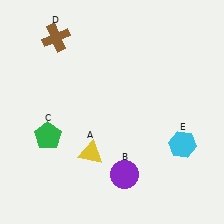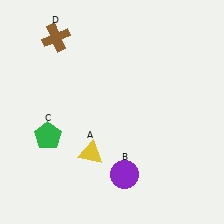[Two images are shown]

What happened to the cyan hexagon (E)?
The cyan hexagon (E) was removed in Image 2. It was in the bottom-right area of Image 1.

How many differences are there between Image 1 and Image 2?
There is 1 difference between the two images.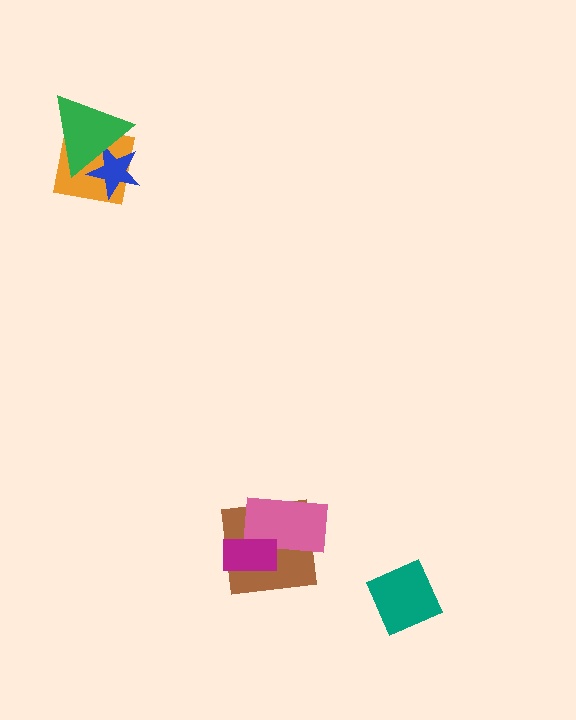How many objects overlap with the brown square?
2 objects overlap with the brown square.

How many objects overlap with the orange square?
2 objects overlap with the orange square.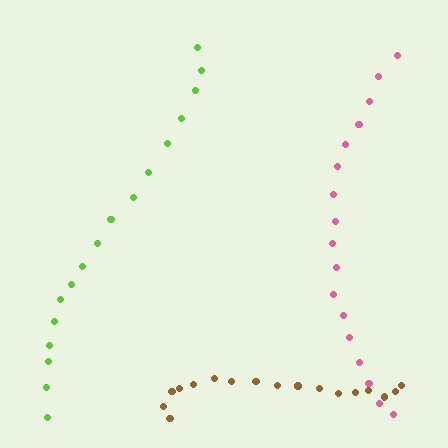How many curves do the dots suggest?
There are 3 distinct paths.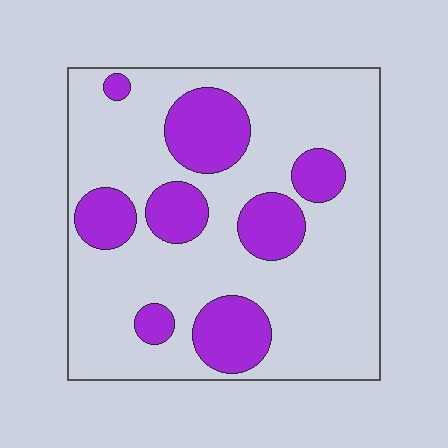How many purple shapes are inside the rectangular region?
8.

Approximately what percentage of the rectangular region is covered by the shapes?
Approximately 25%.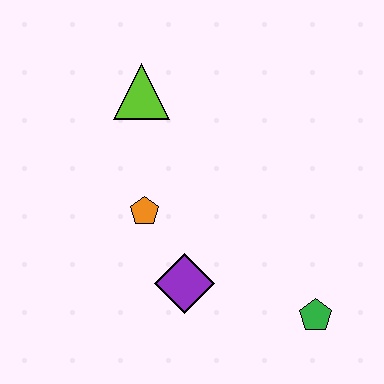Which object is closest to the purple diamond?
The orange pentagon is closest to the purple diamond.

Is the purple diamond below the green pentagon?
No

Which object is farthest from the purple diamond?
The lime triangle is farthest from the purple diamond.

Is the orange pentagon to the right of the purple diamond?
No